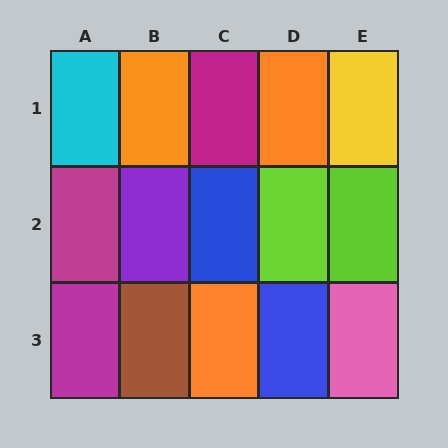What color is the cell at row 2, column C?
Blue.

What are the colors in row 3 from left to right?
Magenta, brown, orange, blue, pink.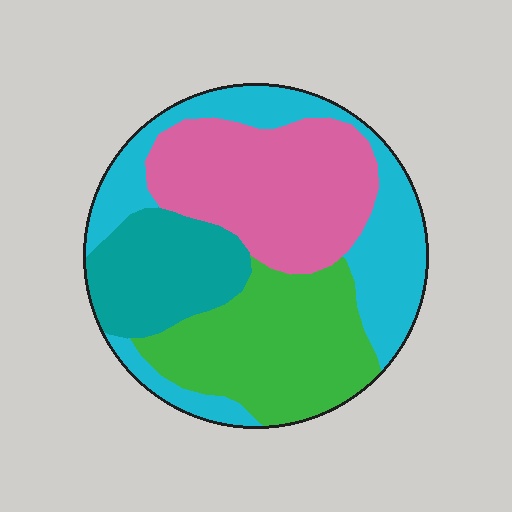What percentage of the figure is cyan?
Cyan takes up between a sixth and a third of the figure.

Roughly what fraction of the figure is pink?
Pink takes up about one quarter (1/4) of the figure.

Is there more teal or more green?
Green.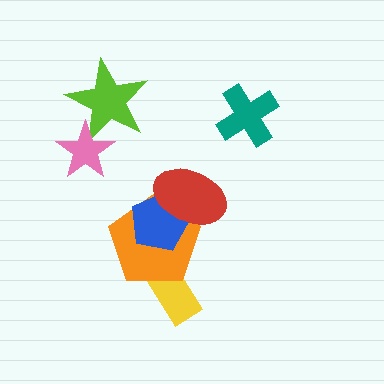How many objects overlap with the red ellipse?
2 objects overlap with the red ellipse.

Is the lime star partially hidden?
Yes, it is partially covered by another shape.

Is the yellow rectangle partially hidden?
Yes, it is partially covered by another shape.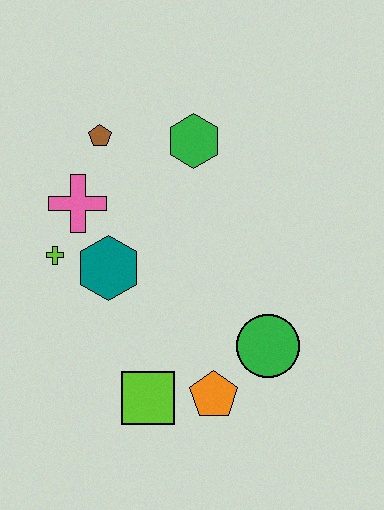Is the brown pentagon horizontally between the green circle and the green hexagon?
No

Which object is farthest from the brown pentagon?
The orange pentagon is farthest from the brown pentagon.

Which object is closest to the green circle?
The orange pentagon is closest to the green circle.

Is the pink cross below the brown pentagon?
Yes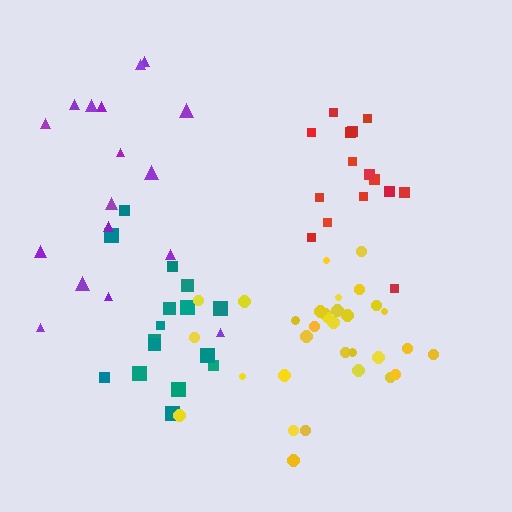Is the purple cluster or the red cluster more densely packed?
Red.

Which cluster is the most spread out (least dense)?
Purple.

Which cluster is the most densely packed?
Yellow.